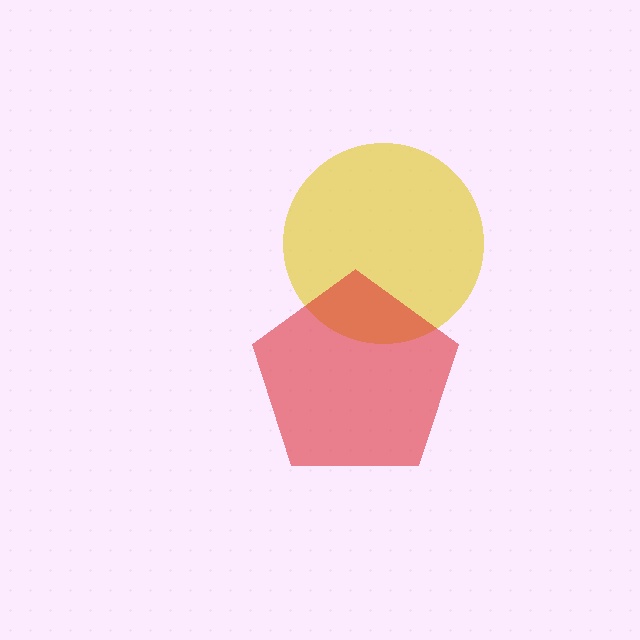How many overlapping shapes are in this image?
There are 2 overlapping shapes in the image.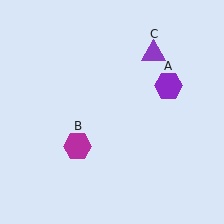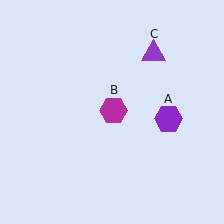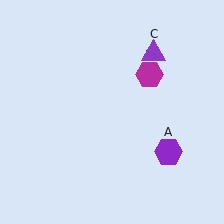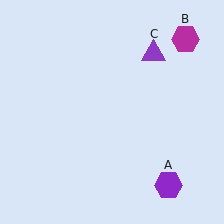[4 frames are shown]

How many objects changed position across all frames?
2 objects changed position: purple hexagon (object A), magenta hexagon (object B).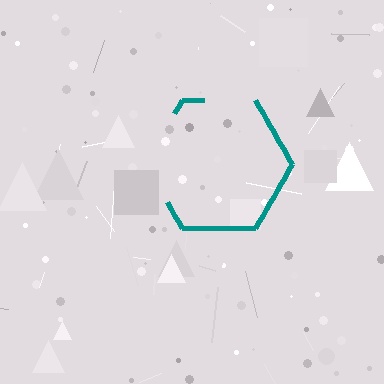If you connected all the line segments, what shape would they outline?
They would outline a hexagon.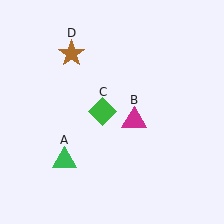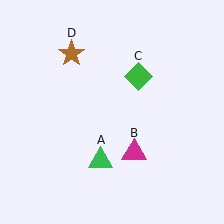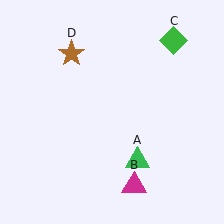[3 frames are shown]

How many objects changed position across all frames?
3 objects changed position: green triangle (object A), magenta triangle (object B), green diamond (object C).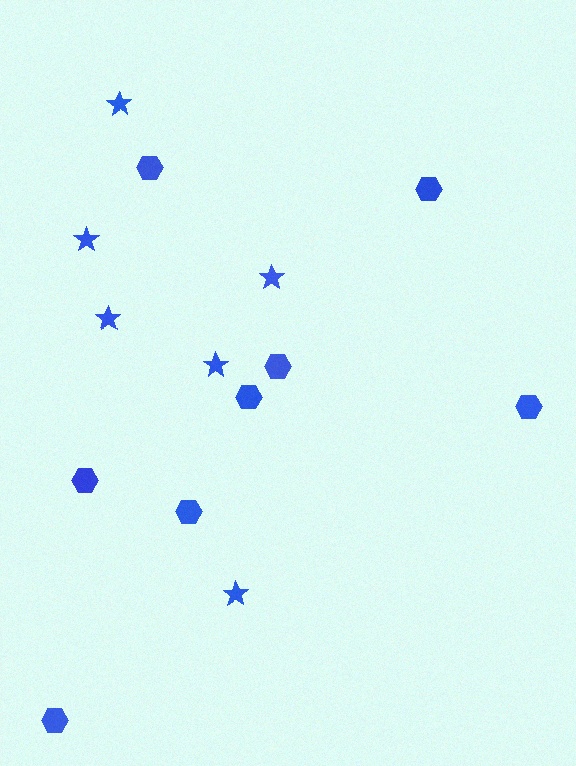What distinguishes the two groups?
There are 2 groups: one group of hexagons (8) and one group of stars (6).